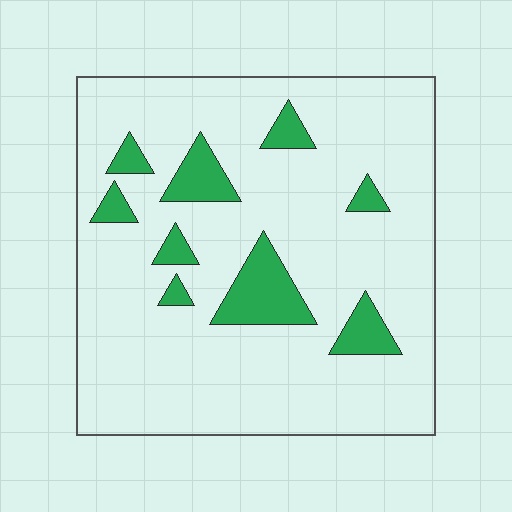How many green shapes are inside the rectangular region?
9.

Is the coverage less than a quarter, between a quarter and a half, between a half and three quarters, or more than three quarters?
Less than a quarter.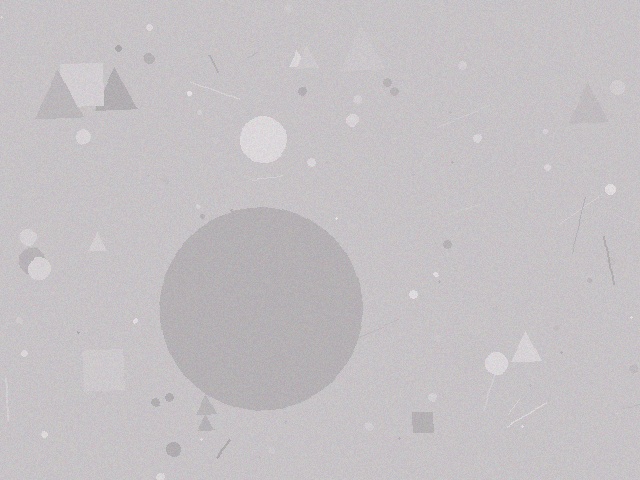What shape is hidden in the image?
A circle is hidden in the image.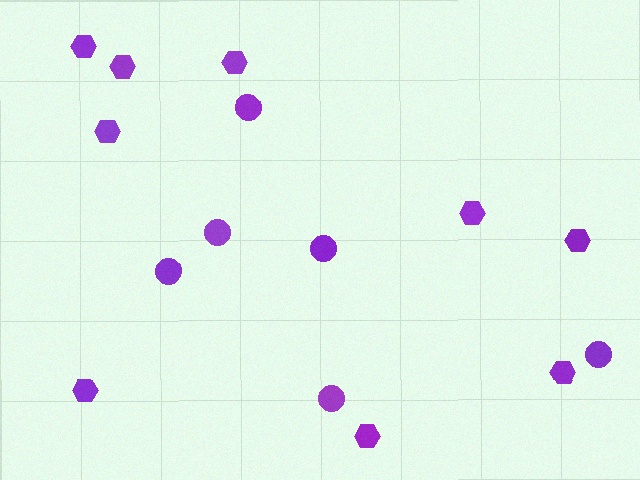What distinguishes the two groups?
There are 2 groups: one group of hexagons (9) and one group of circles (6).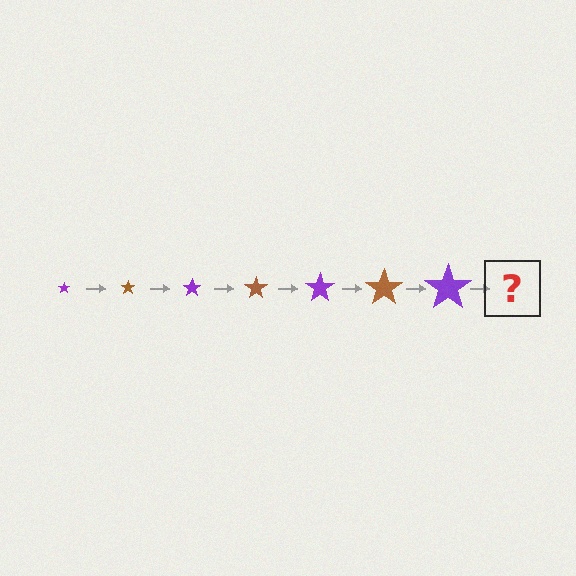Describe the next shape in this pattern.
It should be a brown star, larger than the previous one.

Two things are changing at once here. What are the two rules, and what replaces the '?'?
The two rules are that the star grows larger each step and the color cycles through purple and brown. The '?' should be a brown star, larger than the previous one.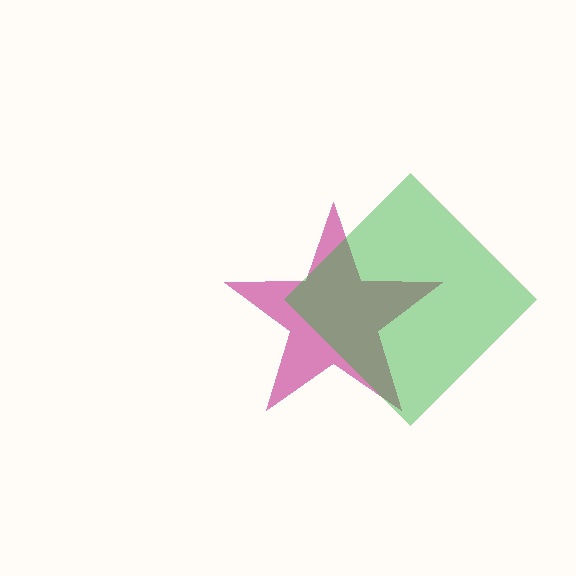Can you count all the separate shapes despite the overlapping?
Yes, there are 2 separate shapes.